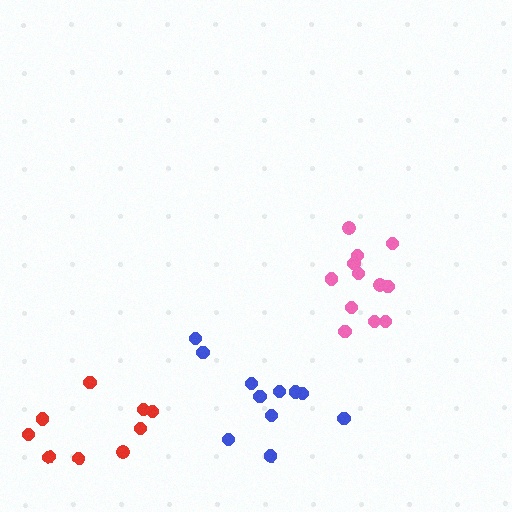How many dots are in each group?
Group 1: 12 dots, Group 2: 11 dots, Group 3: 9 dots (32 total).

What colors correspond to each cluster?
The clusters are colored: pink, blue, red.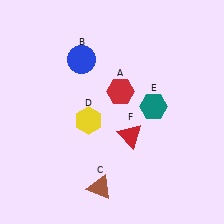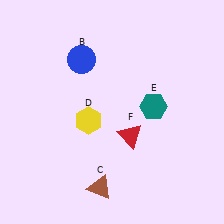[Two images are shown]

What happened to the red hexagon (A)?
The red hexagon (A) was removed in Image 2. It was in the top-right area of Image 1.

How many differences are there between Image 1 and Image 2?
There is 1 difference between the two images.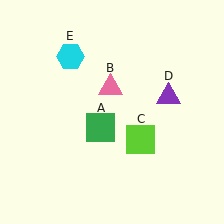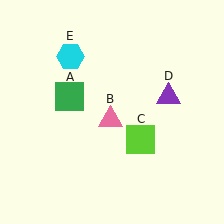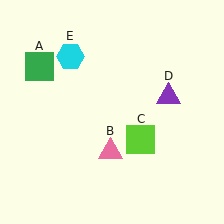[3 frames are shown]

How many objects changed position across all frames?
2 objects changed position: green square (object A), pink triangle (object B).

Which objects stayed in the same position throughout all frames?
Lime square (object C) and purple triangle (object D) and cyan hexagon (object E) remained stationary.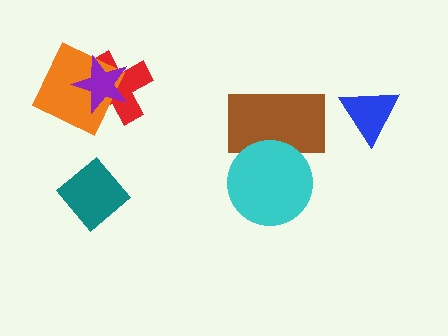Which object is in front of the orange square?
The purple star is in front of the orange square.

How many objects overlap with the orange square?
2 objects overlap with the orange square.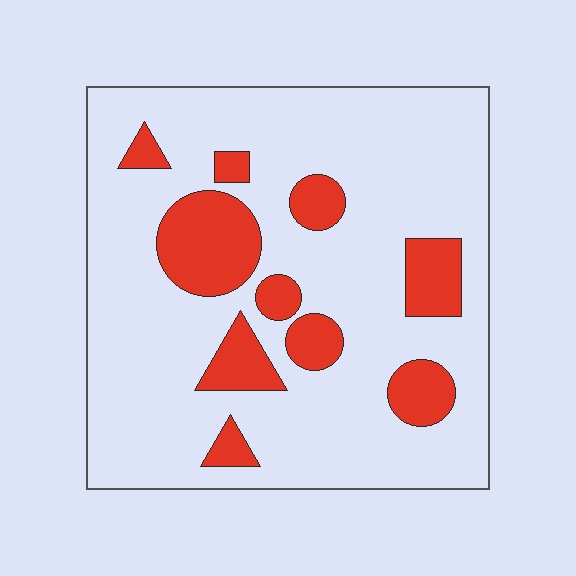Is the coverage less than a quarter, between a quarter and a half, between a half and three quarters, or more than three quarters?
Less than a quarter.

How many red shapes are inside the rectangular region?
10.